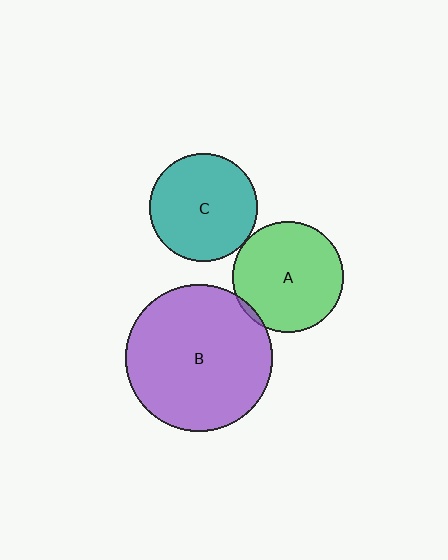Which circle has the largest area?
Circle B (purple).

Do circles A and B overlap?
Yes.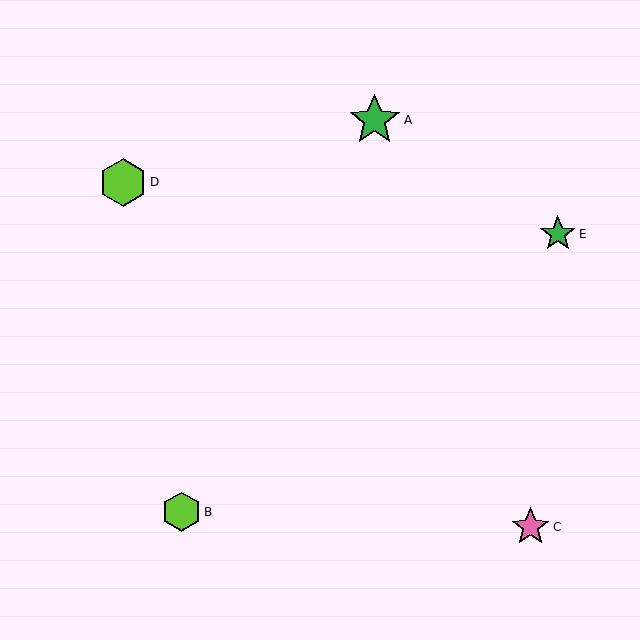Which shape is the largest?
The green star (labeled A) is the largest.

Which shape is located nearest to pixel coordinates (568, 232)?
The green star (labeled E) at (558, 234) is nearest to that location.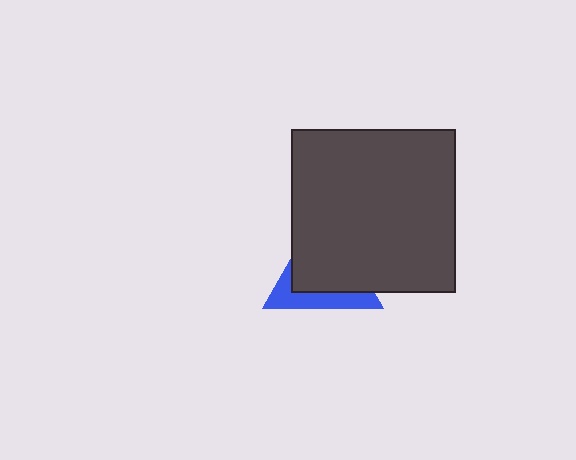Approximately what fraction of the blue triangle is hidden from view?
Roughly 66% of the blue triangle is hidden behind the dark gray rectangle.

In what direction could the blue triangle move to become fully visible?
The blue triangle could move toward the lower-left. That would shift it out from behind the dark gray rectangle entirely.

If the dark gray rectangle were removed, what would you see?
You would see the complete blue triangle.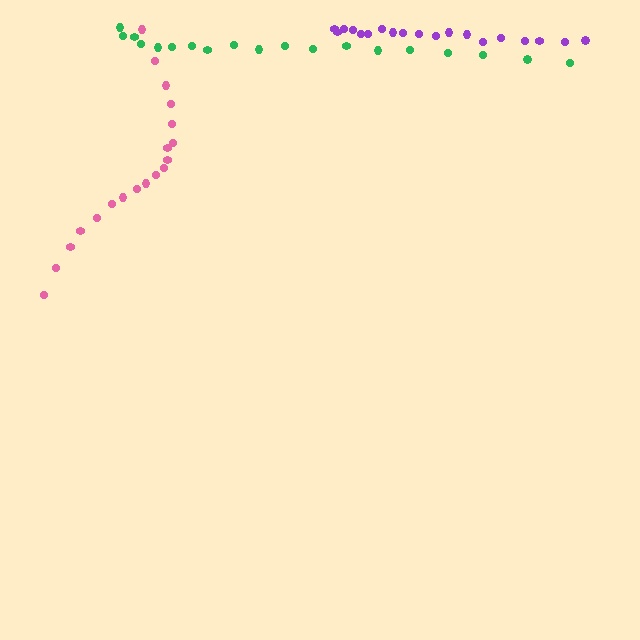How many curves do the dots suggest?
There are 3 distinct paths.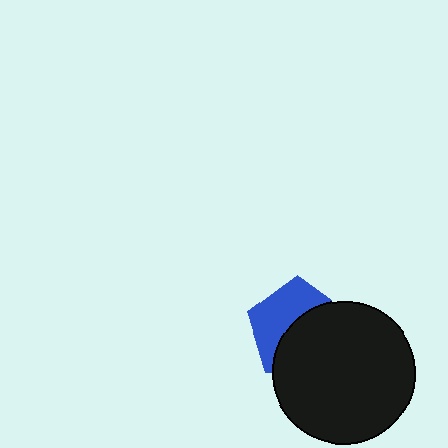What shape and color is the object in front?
The object in front is a black circle.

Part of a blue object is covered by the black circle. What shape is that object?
It is a pentagon.